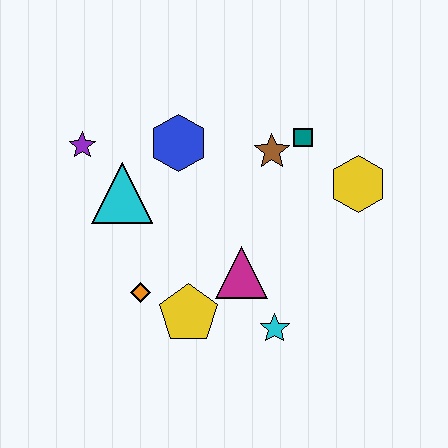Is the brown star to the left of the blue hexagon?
No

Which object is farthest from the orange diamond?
The yellow hexagon is farthest from the orange diamond.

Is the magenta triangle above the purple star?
No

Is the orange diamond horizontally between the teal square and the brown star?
No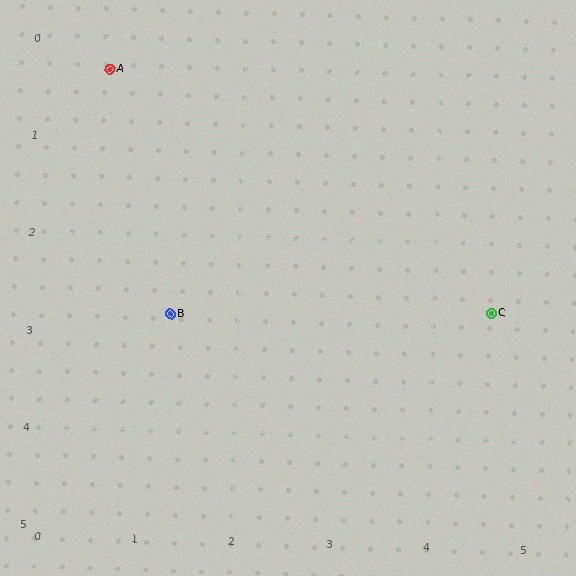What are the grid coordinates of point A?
Point A is at approximately (0.6, 0.3).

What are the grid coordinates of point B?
Point B is at approximately (1.3, 2.8).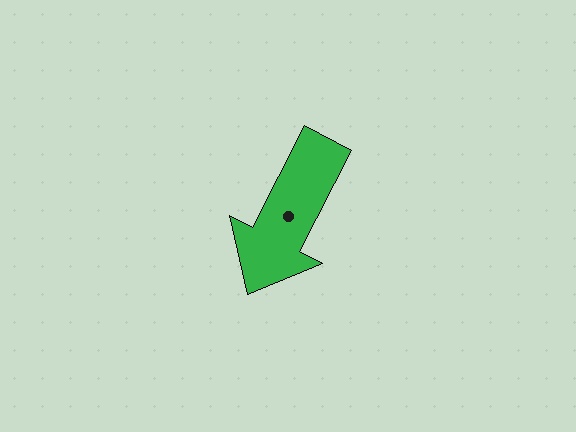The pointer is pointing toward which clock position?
Roughly 7 o'clock.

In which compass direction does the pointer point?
Southwest.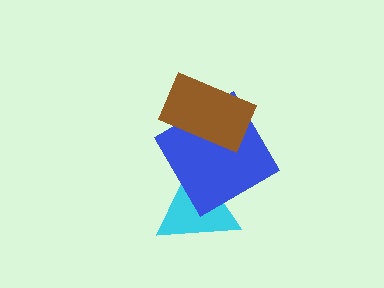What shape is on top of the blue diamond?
The brown rectangle is on top of the blue diamond.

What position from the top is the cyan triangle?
The cyan triangle is 3rd from the top.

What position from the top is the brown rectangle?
The brown rectangle is 1st from the top.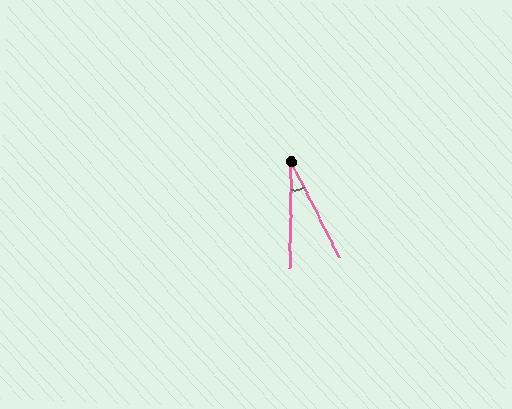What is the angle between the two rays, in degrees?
Approximately 28 degrees.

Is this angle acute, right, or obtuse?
It is acute.